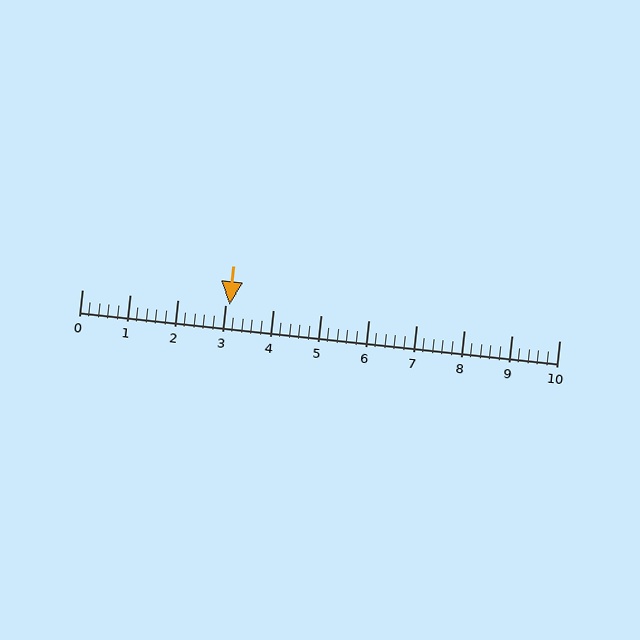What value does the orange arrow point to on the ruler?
The orange arrow points to approximately 3.1.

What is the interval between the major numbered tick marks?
The major tick marks are spaced 1 units apart.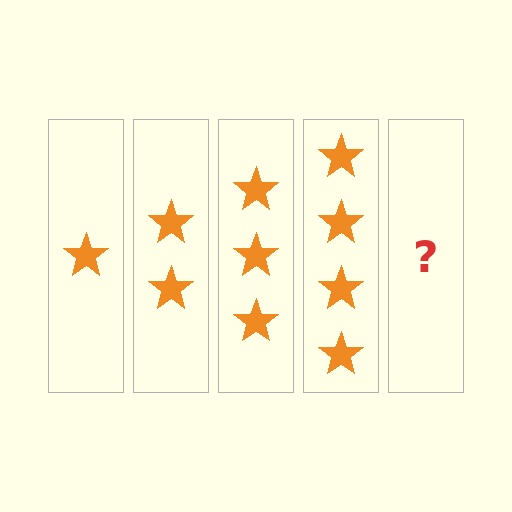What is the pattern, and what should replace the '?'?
The pattern is that each step adds one more star. The '?' should be 5 stars.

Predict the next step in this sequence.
The next step is 5 stars.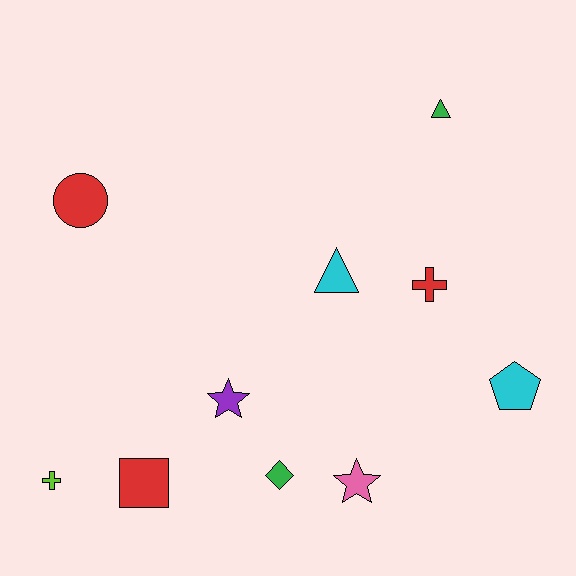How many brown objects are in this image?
There are no brown objects.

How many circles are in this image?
There is 1 circle.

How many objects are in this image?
There are 10 objects.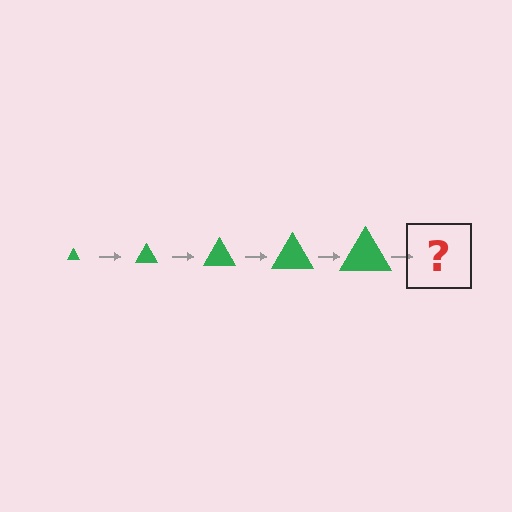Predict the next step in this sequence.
The next step is a green triangle, larger than the previous one.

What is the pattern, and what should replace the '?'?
The pattern is that the triangle gets progressively larger each step. The '?' should be a green triangle, larger than the previous one.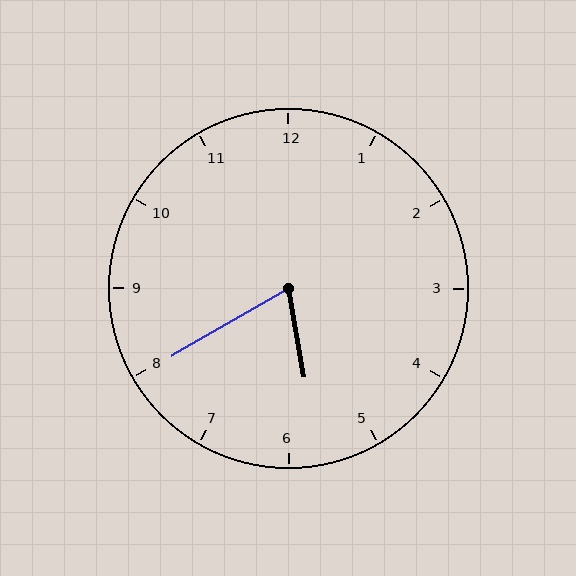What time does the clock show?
5:40.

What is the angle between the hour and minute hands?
Approximately 70 degrees.